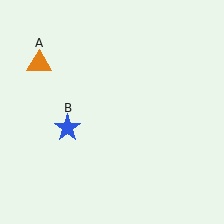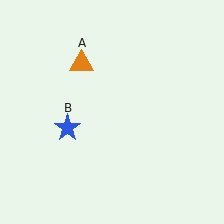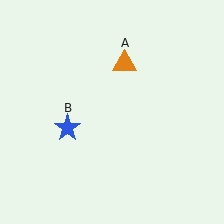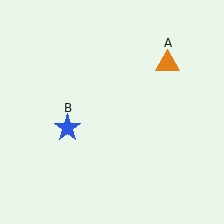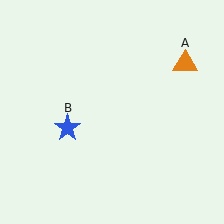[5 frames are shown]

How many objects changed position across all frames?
1 object changed position: orange triangle (object A).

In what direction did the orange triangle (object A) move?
The orange triangle (object A) moved right.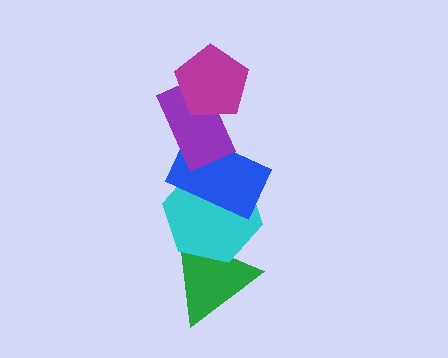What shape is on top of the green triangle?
The cyan hexagon is on top of the green triangle.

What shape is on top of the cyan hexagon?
The blue rectangle is on top of the cyan hexagon.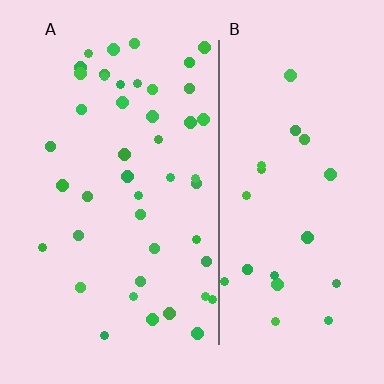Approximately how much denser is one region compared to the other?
Approximately 2.0× — region A over region B.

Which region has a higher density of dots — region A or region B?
A (the left).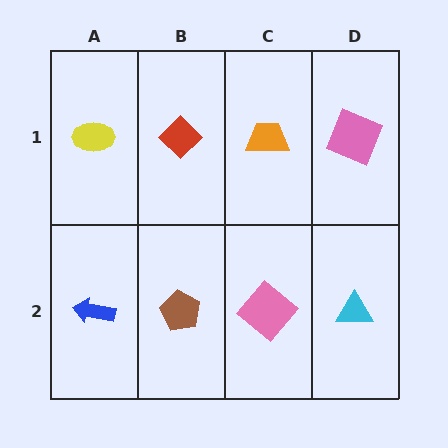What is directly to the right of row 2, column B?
A pink diamond.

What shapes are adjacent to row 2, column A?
A yellow ellipse (row 1, column A), a brown pentagon (row 2, column B).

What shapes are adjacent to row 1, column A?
A blue arrow (row 2, column A), a red diamond (row 1, column B).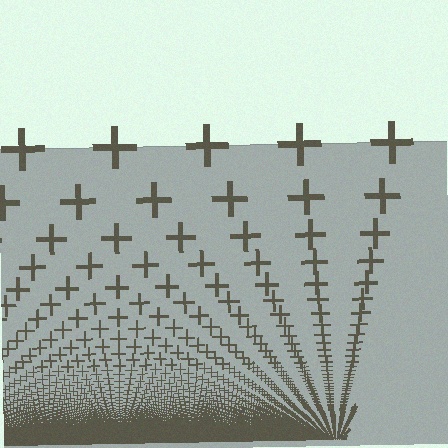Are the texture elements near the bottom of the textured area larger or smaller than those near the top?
Smaller. The gradient is inverted — elements near the bottom are smaller and denser.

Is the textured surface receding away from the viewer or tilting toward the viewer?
The surface appears to tilt toward the viewer. Texture elements get larger and sparser toward the top.